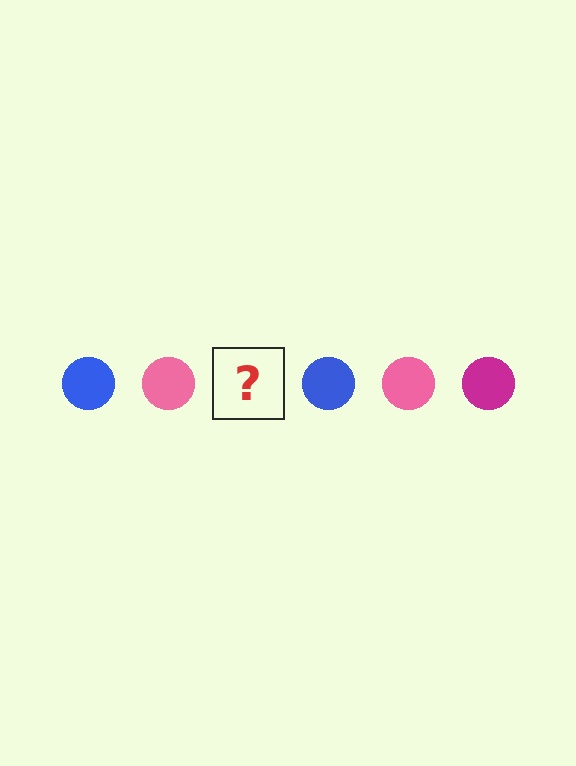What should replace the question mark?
The question mark should be replaced with a magenta circle.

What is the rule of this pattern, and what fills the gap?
The rule is that the pattern cycles through blue, pink, magenta circles. The gap should be filled with a magenta circle.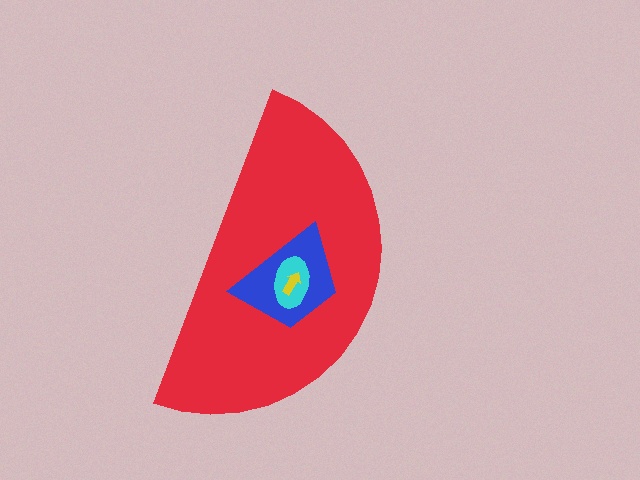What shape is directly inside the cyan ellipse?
The yellow arrow.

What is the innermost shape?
The yellow arrow.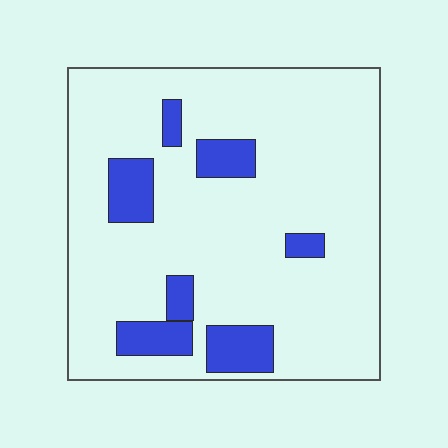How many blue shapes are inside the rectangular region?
7.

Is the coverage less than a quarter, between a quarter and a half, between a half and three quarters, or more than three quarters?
Less than a quarter.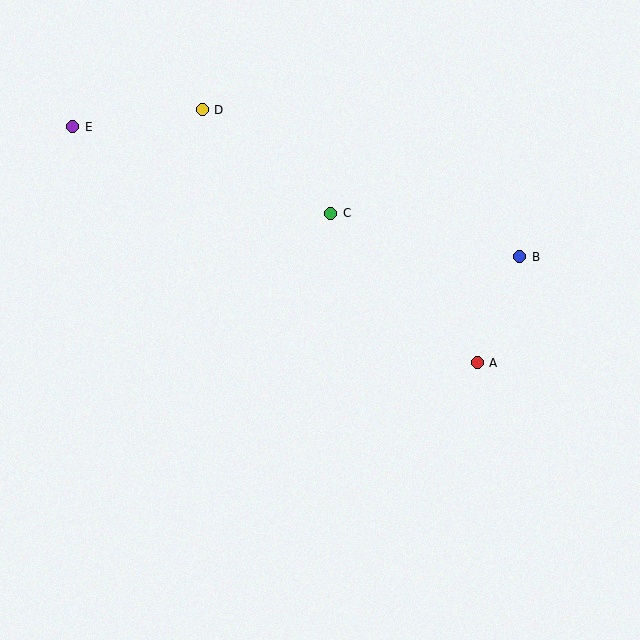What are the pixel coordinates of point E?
Point E is at (73, 127).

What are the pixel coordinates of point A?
Point A is at (477, 363).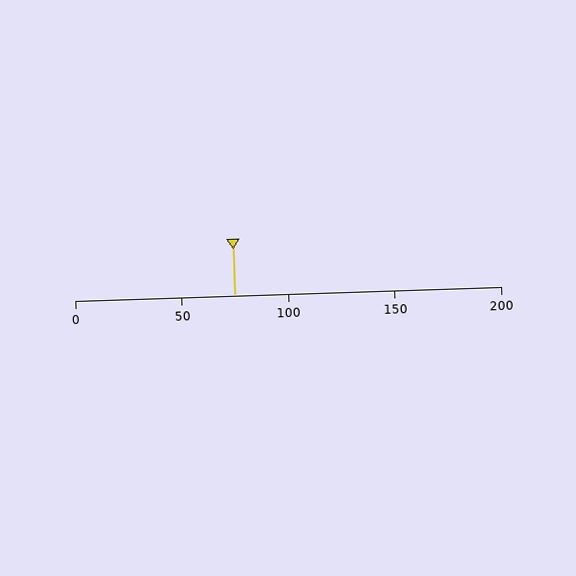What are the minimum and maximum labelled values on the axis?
The axis runs from 0 to 200.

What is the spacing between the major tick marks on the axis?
The major ticks are spaced 50 apart.